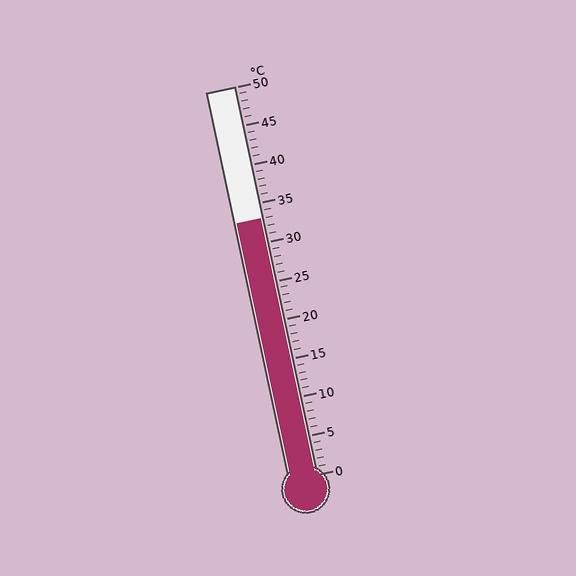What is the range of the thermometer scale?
The thermometer scale ranges from 0°C to 50°C.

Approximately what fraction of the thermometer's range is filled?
The thermometer is filled to approximately 65% of its range.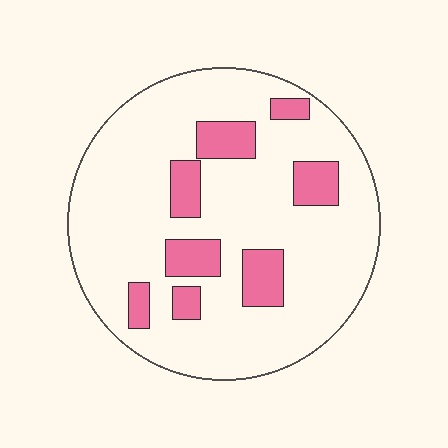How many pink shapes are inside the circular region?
8.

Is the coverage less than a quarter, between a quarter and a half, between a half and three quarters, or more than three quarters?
Less than a quarter.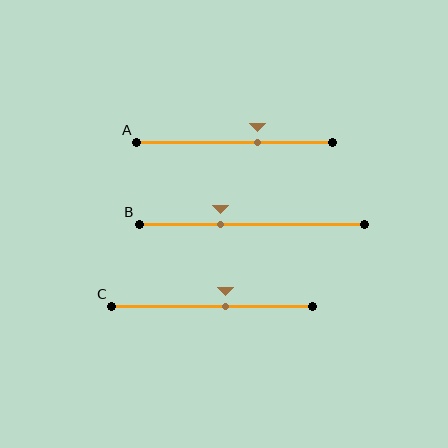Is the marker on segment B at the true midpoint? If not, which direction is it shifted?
No, the marker on segment B is shifted to the left by about 14% of the segment length.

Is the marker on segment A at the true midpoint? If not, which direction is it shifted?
No, the marker on segment A is shifted to the right by about 12% of the segment length.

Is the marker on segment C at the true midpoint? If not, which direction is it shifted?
No, the marker on segment C is shifted to the right by about 7% of the segment length.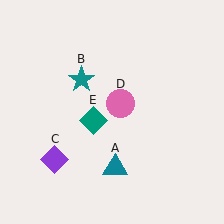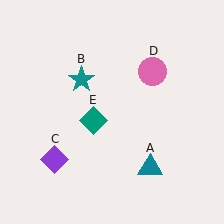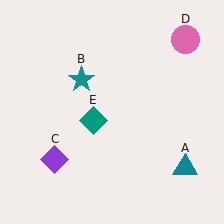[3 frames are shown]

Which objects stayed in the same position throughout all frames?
Teal star (object B) and purple diamond (object C) and teal diamond (object E) remained stationary.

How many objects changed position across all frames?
2 objects changed position: teal triangle (object A), pink circle (object D).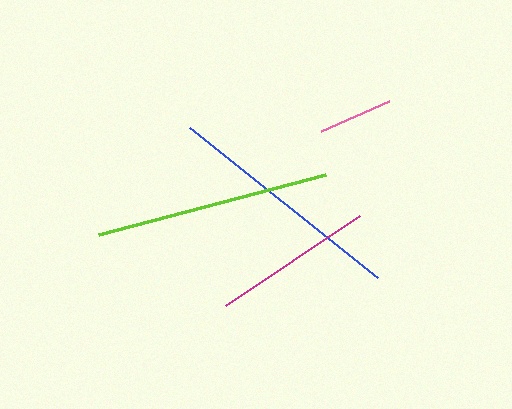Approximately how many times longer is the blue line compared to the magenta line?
The blue line is approximately 1.5 times the length of the magenta line.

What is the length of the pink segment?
The pink segment is approximately 74 pixels long.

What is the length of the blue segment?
The blue segment is approximately 241 pixels long.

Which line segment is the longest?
The blue line is the longest at approximately 241 pixels.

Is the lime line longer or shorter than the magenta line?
The lime line is longer than the magenta line.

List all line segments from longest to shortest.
From longest to shortest: blue, lime, magenta, pink.